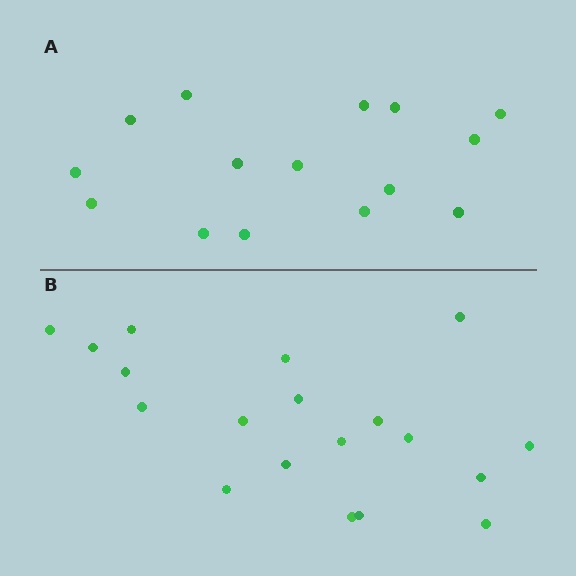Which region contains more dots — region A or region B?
Region B (the bottom region) has more dots.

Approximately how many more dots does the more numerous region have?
Region B has about 4 more dots than region A.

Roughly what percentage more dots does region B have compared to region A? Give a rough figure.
About 25% more.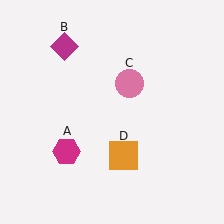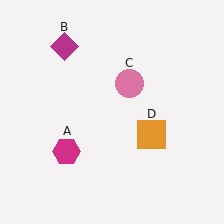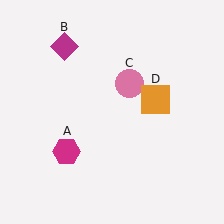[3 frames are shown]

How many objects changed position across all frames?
1 object changed position: orange square (object D).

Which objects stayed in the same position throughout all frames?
Magenta hexagon (object A) and magenta diamond (object B) and pink circle (object C) remained stationary.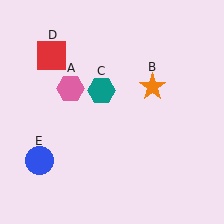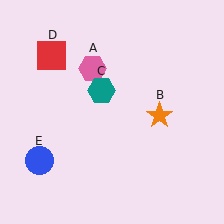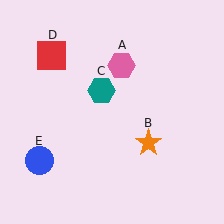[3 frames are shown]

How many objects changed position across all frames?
2 objects changed position: pink hexagon (object A), orange star (object B).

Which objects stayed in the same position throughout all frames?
Teal hexagon (object C) and red square (object D) and blue circle (object E) remained stationary.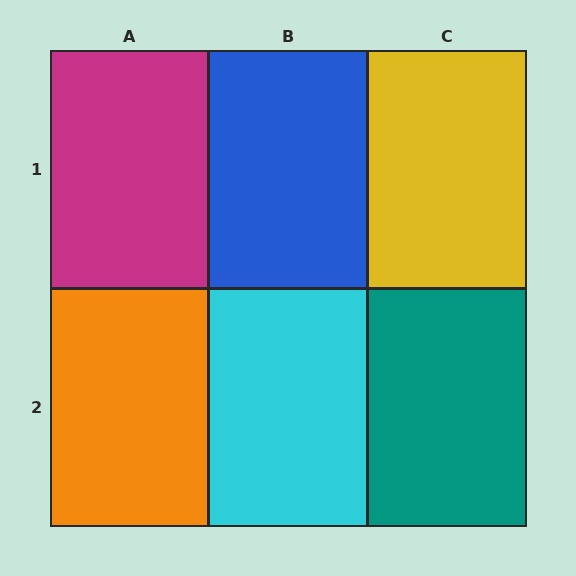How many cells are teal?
1 cell is teal.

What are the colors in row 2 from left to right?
Orange, cyan, teal.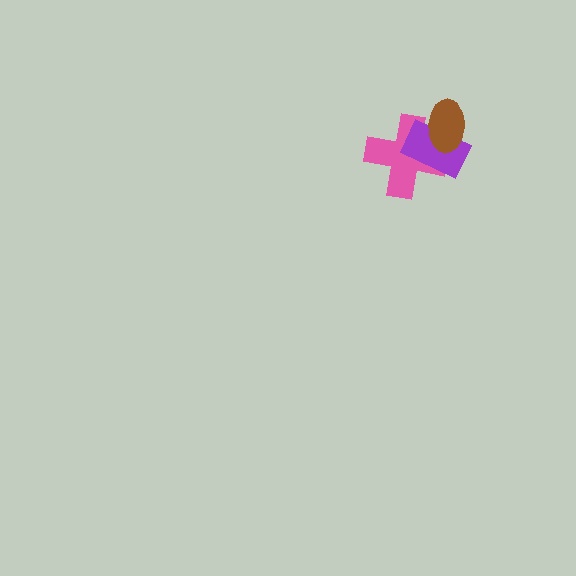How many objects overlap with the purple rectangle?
2 objects overlap with the purple rectangle.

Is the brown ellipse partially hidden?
No, no other shape covers it.